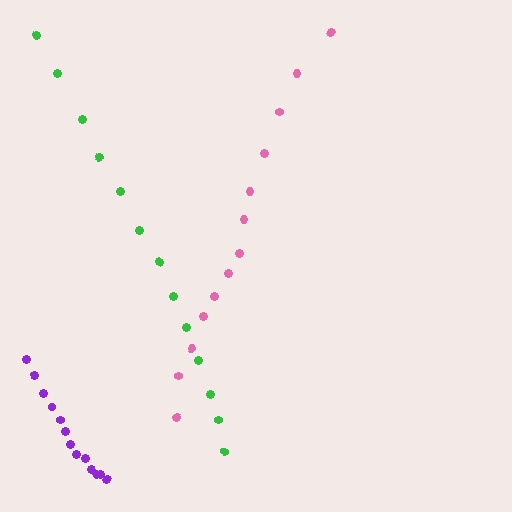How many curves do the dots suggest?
There are 3 distinct paths.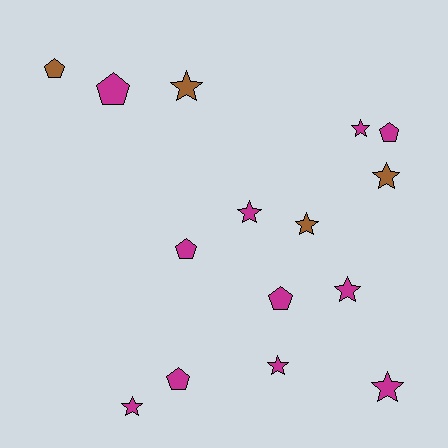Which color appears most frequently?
Magenta, with 11 objects.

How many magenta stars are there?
There are 6 magenta stars.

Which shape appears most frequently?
Star, with 9 objects.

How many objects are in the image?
There are 15 objects.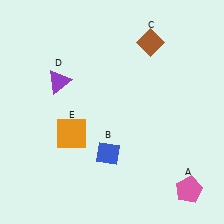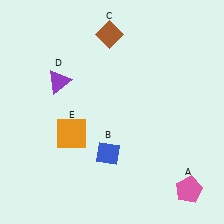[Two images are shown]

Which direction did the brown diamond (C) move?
The brown diamond (C) moved left.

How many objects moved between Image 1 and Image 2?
1 object moved between the two images.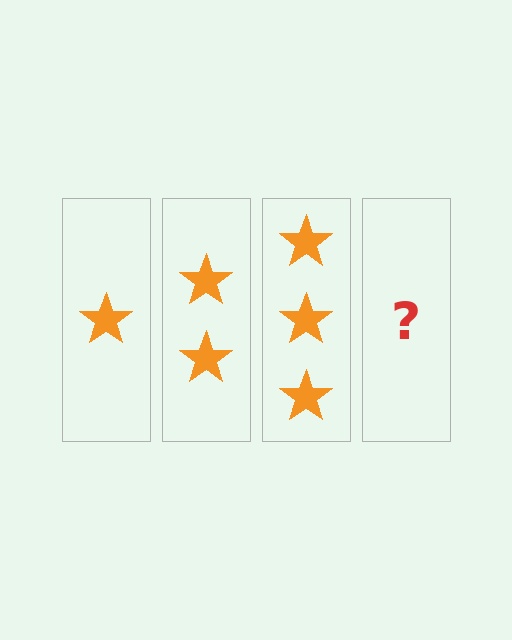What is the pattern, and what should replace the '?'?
The pattern is that each step adds one more star. The '?' should be 4 stars.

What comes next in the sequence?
The next element should be 4 stars.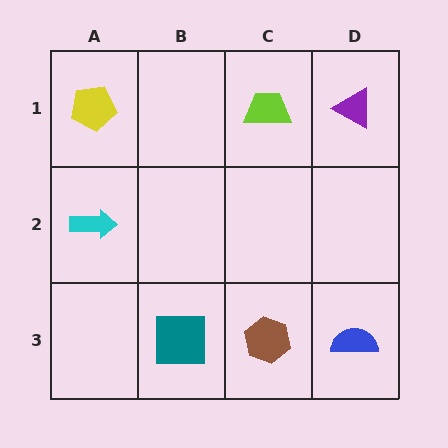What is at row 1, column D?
A purple triangle.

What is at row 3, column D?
A blue semicircle.